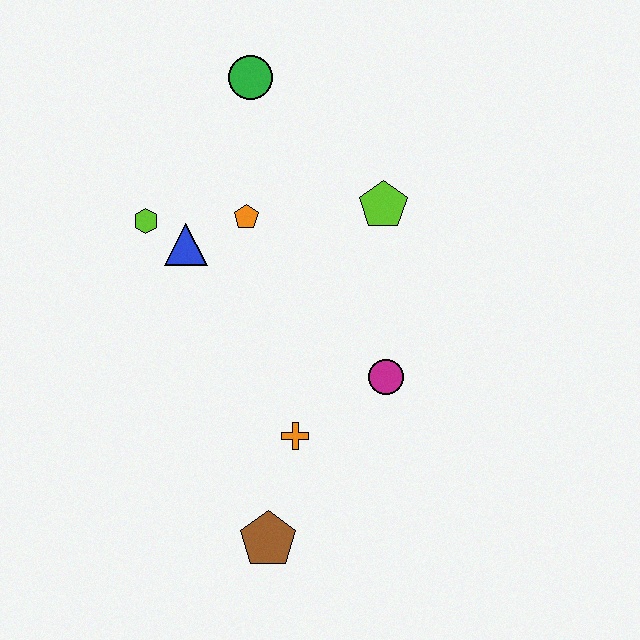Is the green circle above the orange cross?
Yes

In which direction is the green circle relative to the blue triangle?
The green circle is above the blue triangle.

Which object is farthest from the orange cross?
The green circle is farthest from the orange cross.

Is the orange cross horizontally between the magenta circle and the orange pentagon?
Yes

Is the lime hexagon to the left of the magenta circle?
Yes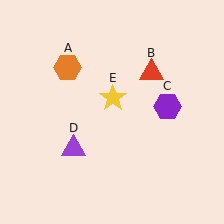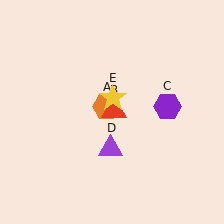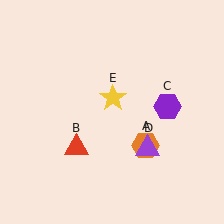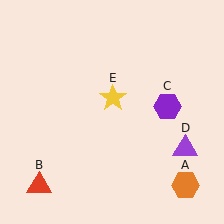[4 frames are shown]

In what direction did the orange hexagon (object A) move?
The orange hexagon (object A) moved down and to the right.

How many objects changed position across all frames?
3 objects changed position: orange hexagon (object A), red triangle (object B), purple triangle (object D).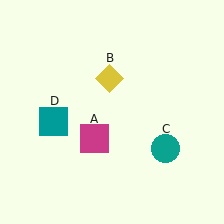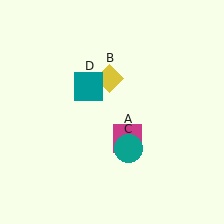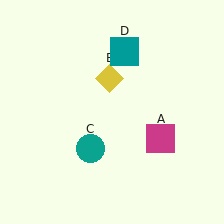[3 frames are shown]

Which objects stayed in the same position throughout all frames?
Yellow diamond (object B) remained stationary.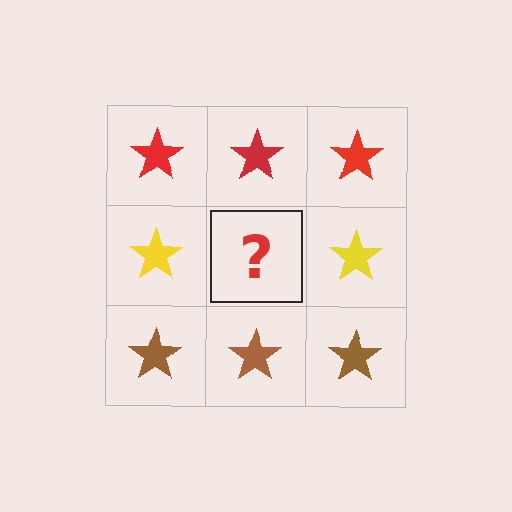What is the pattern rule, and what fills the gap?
The rule is that each row has a consistent color. The gap should be filled with a yellow star.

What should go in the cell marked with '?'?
The missing cell should contain a yellow star.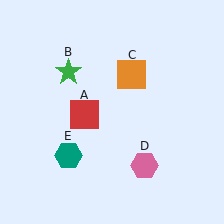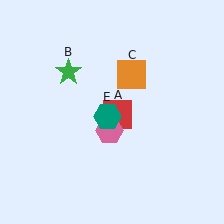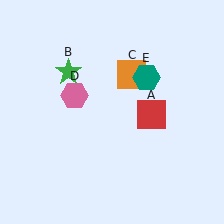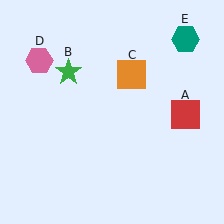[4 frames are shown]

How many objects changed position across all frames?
3 objects changed position: red square (object A), pink hexagon (object D), teal hexagon (object E).